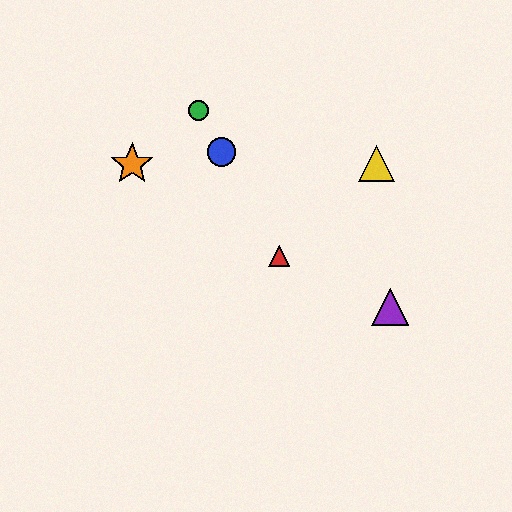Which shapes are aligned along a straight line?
The red triangle, the blue circle, the green circle are aligned along a straight line.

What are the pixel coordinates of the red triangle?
The red triangle is at (279, 256).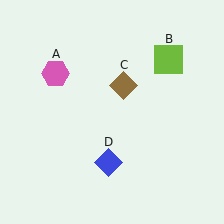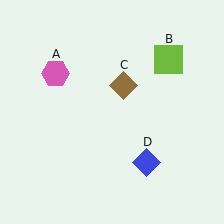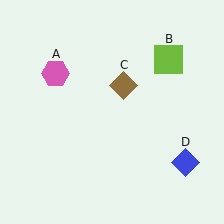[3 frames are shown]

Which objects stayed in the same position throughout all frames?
Pink hexagon (object A) and lime square (object B) and brown diamond (object C) remained stationary.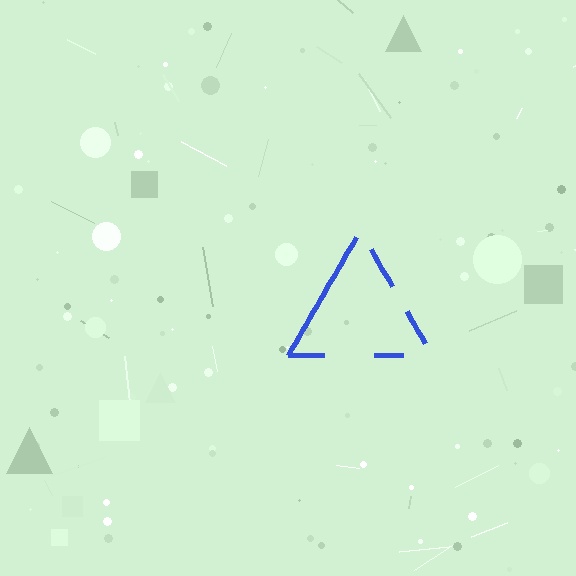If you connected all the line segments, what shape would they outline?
They would outline a triangle.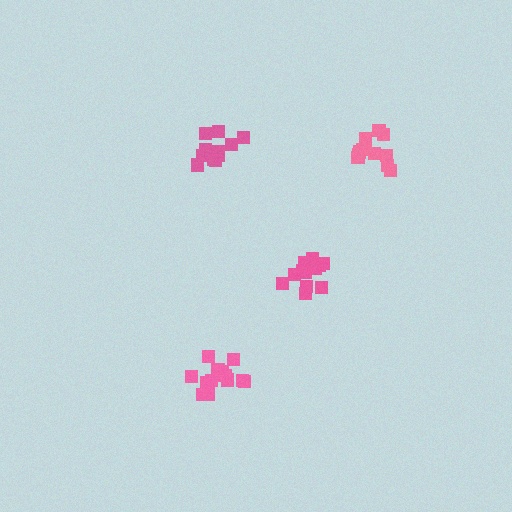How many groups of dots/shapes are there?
There are 4 groups.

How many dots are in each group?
Group 1: 13 dots, Group 2: 15 dots, Group 3: 12 dots, Group 4: 16 dots (56 total).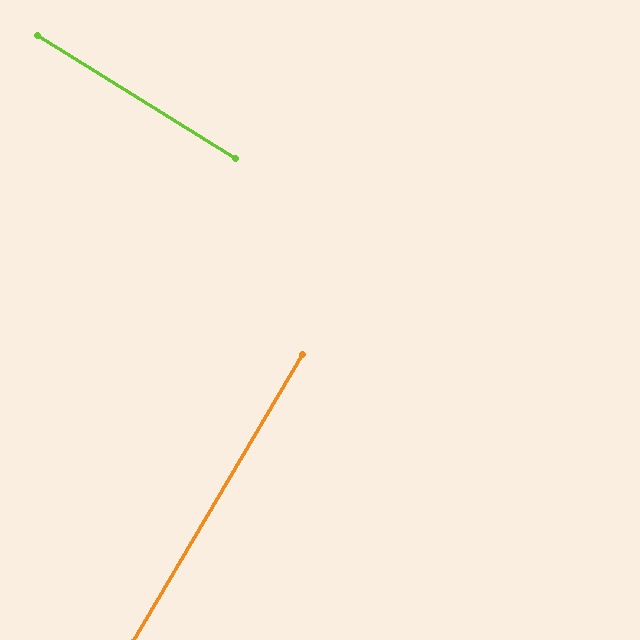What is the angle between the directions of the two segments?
Approximately 88 degrees.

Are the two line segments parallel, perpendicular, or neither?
Perpendicular — they meet at approximately 88°.